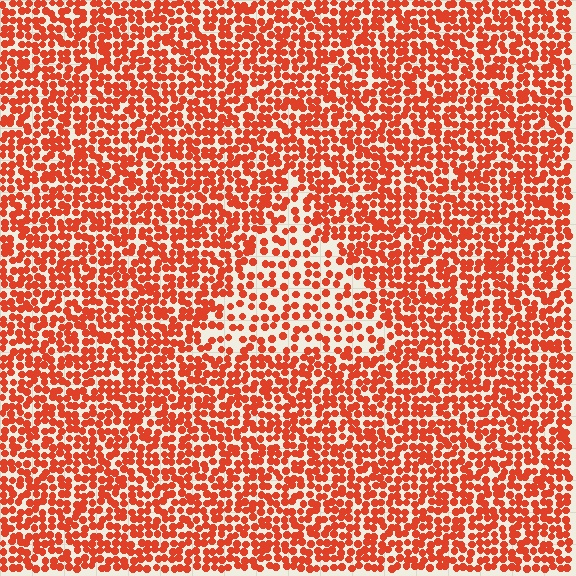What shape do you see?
I see a triangle.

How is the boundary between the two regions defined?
The boundary is defined by a change in element density (approximately 1.8x ratio). All elements are the same color, size, and shape.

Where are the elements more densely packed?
The elements are more densely packed outside the triangle boundary.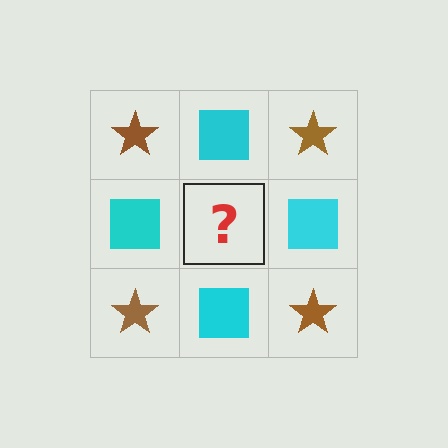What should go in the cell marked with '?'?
The missing cell should contain a brown star.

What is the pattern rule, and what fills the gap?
The rule is that it alternates brown star and cyan square in a checkerboard pattern. The gap should be filled with a brown star.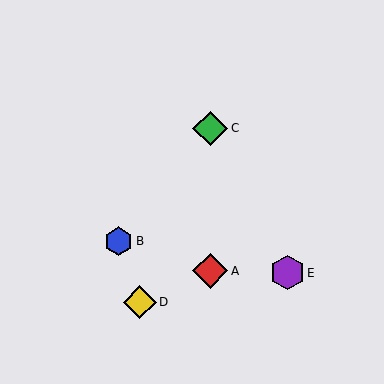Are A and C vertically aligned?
Yes, both are at x≈210.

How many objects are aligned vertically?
2 objects (A, C) are aligned vertically.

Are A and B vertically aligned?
No, A is at x≈210 and B is at x≈119.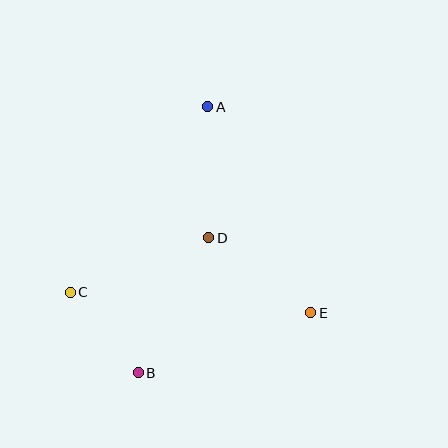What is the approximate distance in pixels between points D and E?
The distance between D and E is approximately 127 pixels.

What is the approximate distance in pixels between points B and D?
The distance between B and D is approximately 152 pixels.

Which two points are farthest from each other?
Points A and B are farthest from each other.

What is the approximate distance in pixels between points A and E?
The distance between A and E is approximately 230 pixels.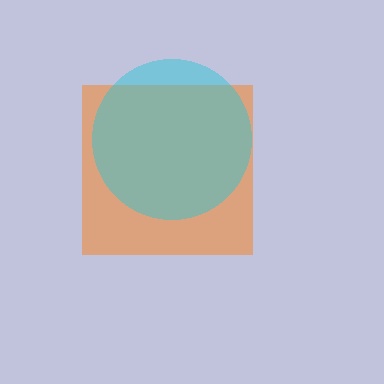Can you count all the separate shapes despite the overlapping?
Yes, there are 2 separate shapes.